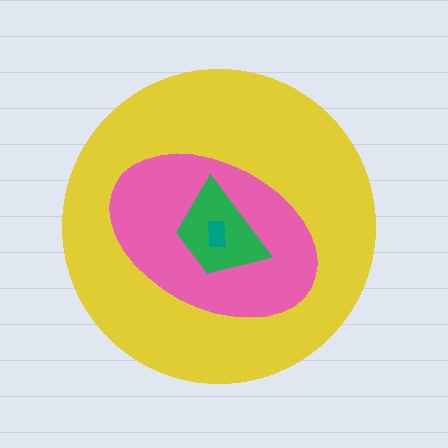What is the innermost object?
The teal rectangle.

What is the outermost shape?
The yellow circle.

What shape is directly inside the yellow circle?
The pink ellipse.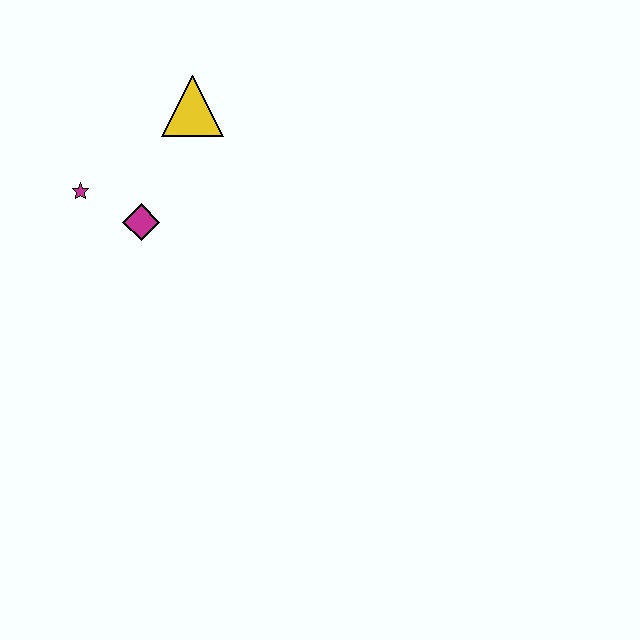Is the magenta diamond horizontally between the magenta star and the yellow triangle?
Yes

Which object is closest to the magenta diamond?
The magenta star is closest to the magenta diamond.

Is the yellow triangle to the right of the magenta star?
Yes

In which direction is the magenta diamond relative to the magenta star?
The magenta diamond is to the right of the magenta star.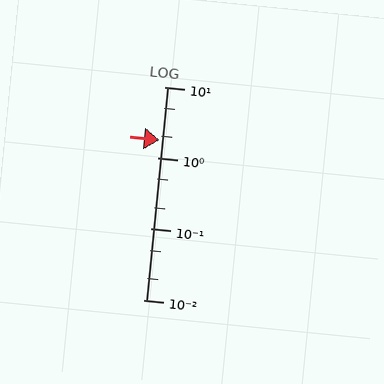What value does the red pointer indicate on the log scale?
The pointer indicates approximately 1.8.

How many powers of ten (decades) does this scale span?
The scale spans 3 decades, from 0.01 to 10.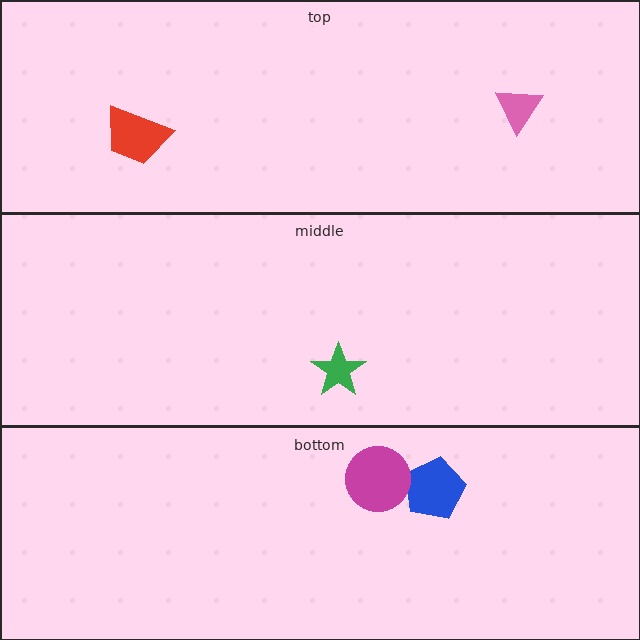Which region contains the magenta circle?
The bottom region.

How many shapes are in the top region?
2.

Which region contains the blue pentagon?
The bottom region.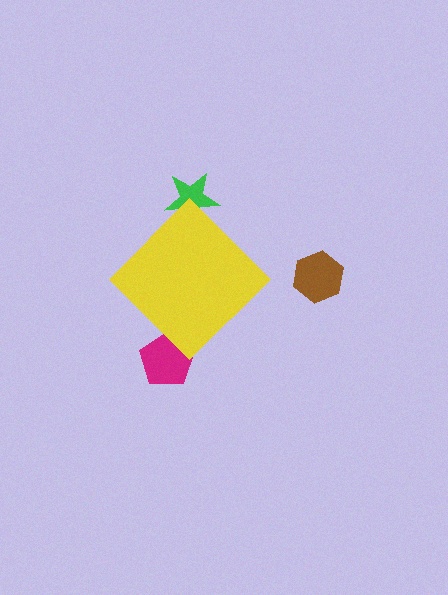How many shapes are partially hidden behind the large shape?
2 shapes are partially hidden.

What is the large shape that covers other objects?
A yellow diamond.